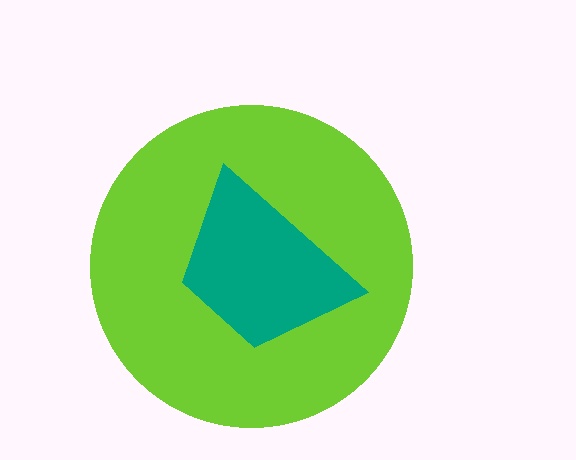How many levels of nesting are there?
2.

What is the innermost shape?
The teal trapezoid.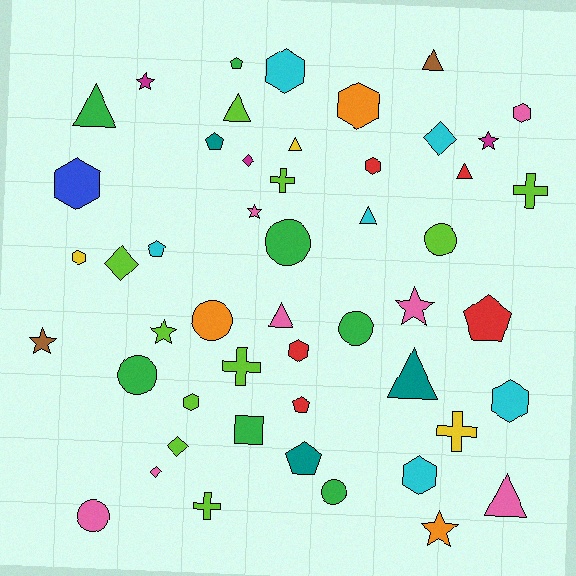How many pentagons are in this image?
There are 6 pentagons.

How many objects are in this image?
There are 50 objects.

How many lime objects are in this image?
There are 10 lime objects.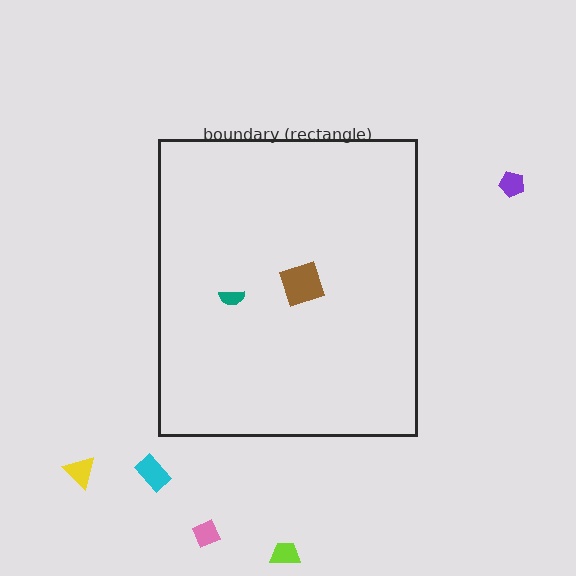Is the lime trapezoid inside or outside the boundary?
Outside.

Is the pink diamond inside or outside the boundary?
Outside.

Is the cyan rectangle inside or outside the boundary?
Outside.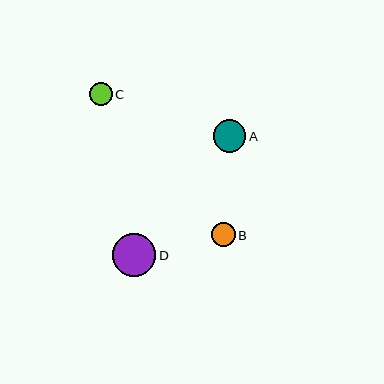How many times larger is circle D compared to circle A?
Circle D is approximately 1.3 times the size of circle A.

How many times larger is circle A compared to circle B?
Circle A is approximately 1.4 times the size of circle B.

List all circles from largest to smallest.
From largest to smallest: D, A, B, C.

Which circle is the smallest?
Circle C is the smallest with a size of approximately 23 pixels.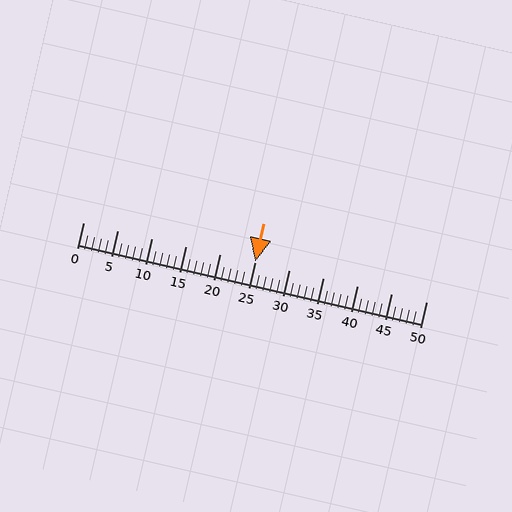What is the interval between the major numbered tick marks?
The major tick marks are spaced 5 units apart.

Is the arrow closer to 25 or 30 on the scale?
The arrow is closer to 25.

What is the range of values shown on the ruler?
The ruler shows values from 0 to 50.